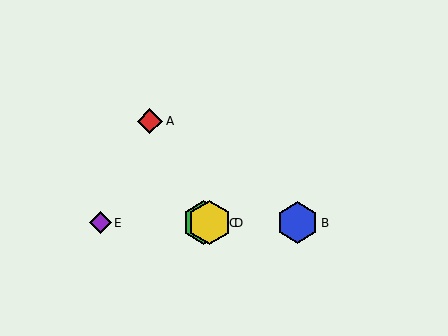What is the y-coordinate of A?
Object A is at y≈121.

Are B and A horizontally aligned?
No, B is at y≈223 and A is at y≈121.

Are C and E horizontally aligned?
Yes, both are at y≈223.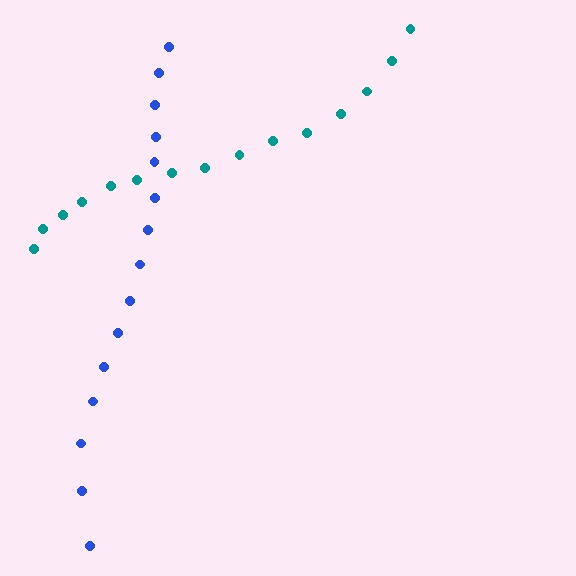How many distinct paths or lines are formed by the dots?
There are 2 distinct paths.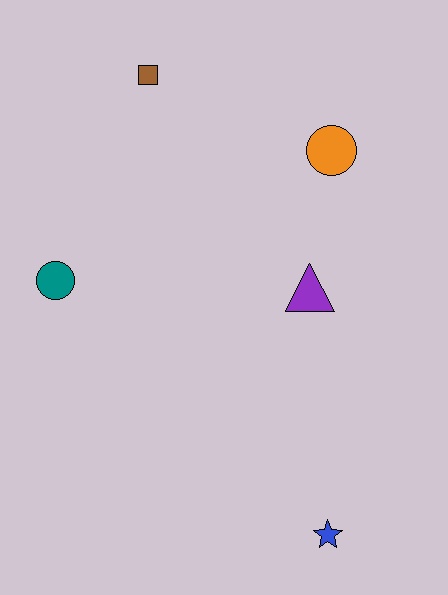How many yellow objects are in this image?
There are no yellow objects.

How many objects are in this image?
There are 5 objects.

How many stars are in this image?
There is 1 star.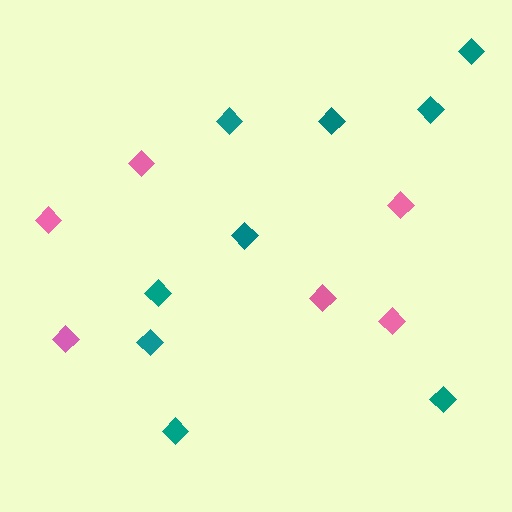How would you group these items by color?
There are 2 groups: one group of pink diamonds (6) and one group of teal diamonds (9).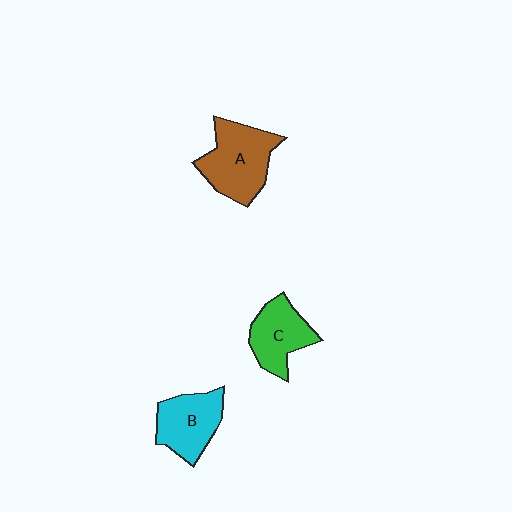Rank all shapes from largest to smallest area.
From largest to smallest: A (brown), B (cyan), C (green).